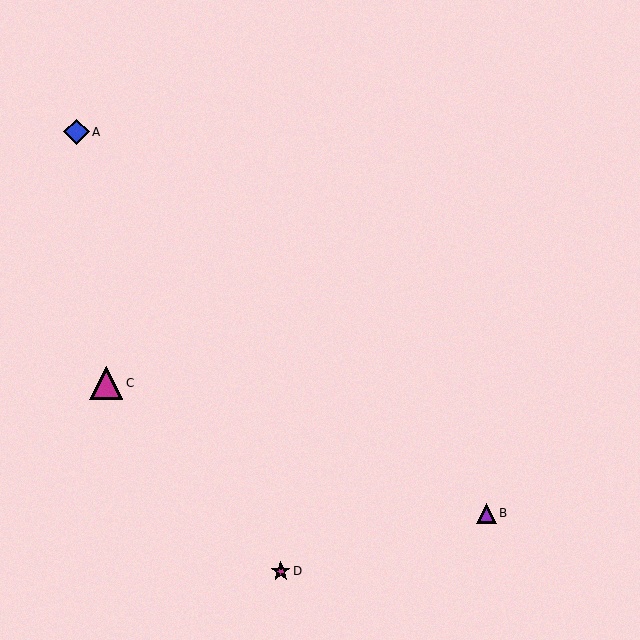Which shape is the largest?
The magenta triangle (labeled C) is the largest.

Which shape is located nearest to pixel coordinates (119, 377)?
The magenta triangle (labeled C) at (106, 383) is nearest to that location.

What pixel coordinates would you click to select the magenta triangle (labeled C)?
Click at (106, 383) to select the magenta triangle C.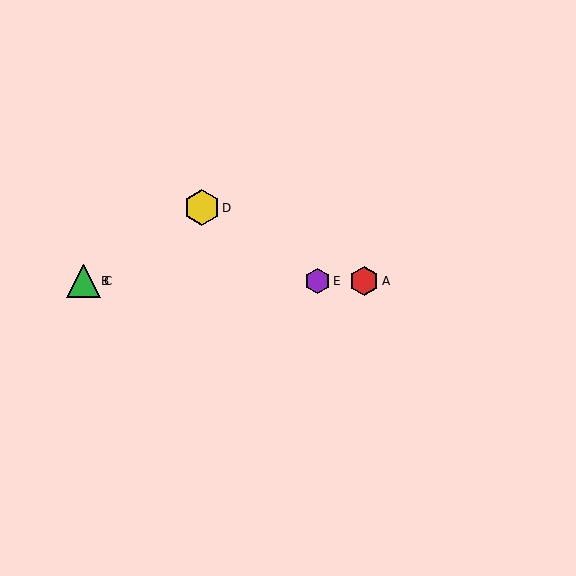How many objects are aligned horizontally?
4 objects (A, B, C, E) are aligned horizontally.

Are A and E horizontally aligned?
Yes, both are at y≈281.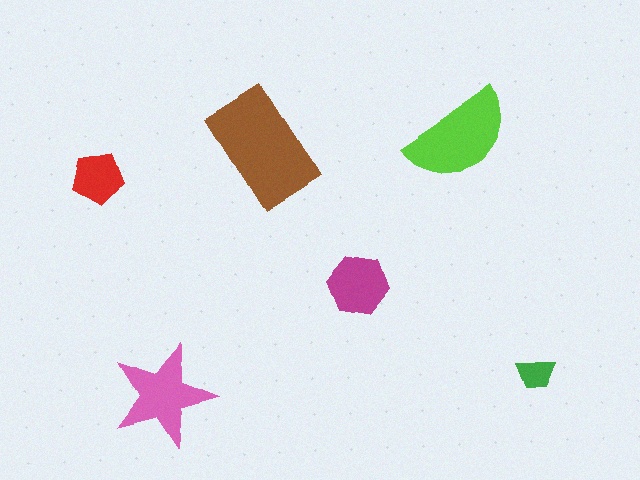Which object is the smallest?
The green trapezoid.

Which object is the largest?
The brown rectangle.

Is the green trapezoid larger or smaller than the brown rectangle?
Smaller.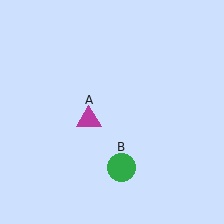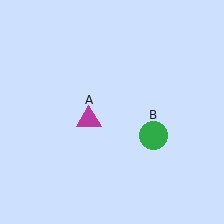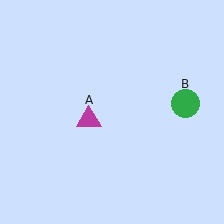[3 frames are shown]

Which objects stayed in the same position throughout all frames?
Magenta triangle (object A) remained stationary.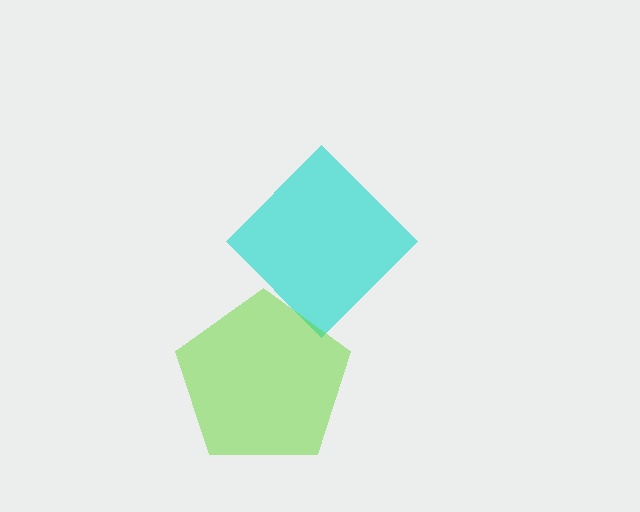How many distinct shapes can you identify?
There are 2 distinct shapes: a cyan diamond, a lime pentagon.